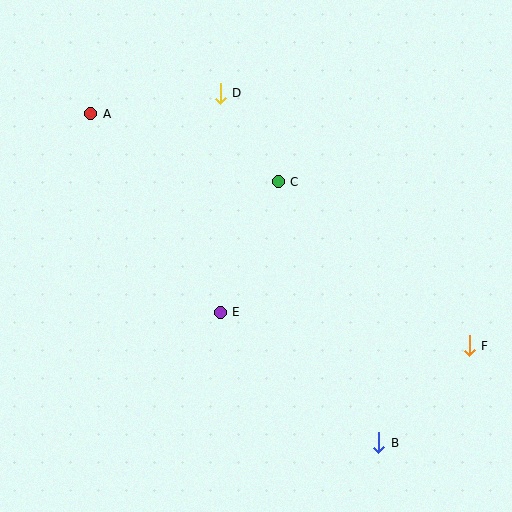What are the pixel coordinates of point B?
Point B is at (379, 443).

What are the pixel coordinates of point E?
Point E is at (220, 312).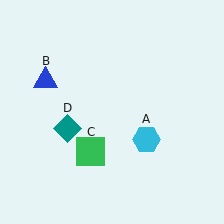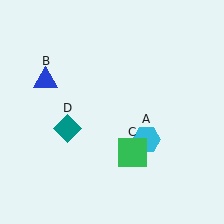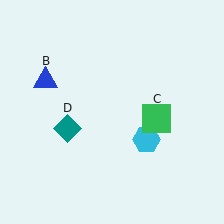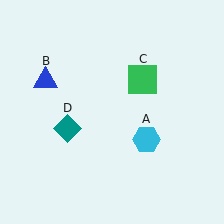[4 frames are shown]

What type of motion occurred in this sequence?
The green square (object C) rotated counterclockwise around the center of the scene.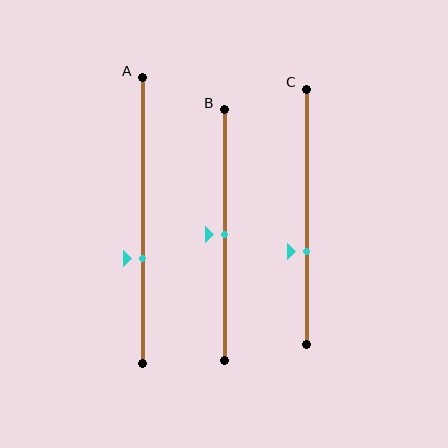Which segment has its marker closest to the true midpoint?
Segment B has its marker closest to the true midpoint.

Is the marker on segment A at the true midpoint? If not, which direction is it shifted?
No, the marker on segment A is shifted downward by about 13% of the segment length.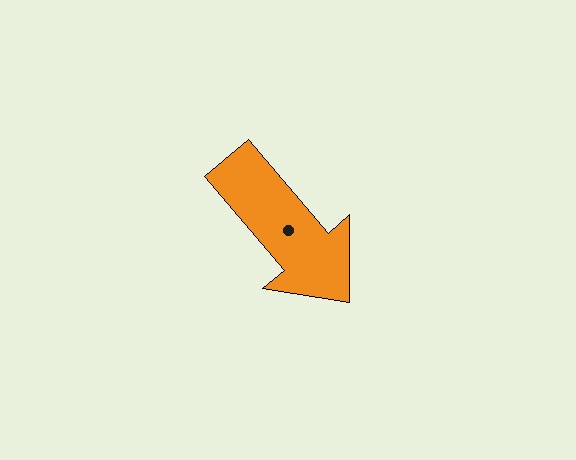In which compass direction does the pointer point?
Southeast.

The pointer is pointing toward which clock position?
Roughly 5 o'clock.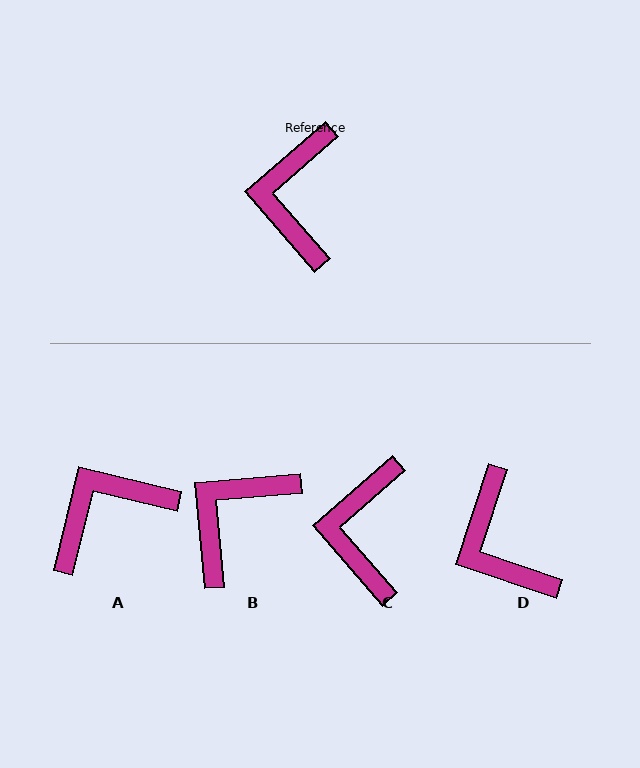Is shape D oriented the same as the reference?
No, it is off by about 30 degrees.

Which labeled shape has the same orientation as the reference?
C.